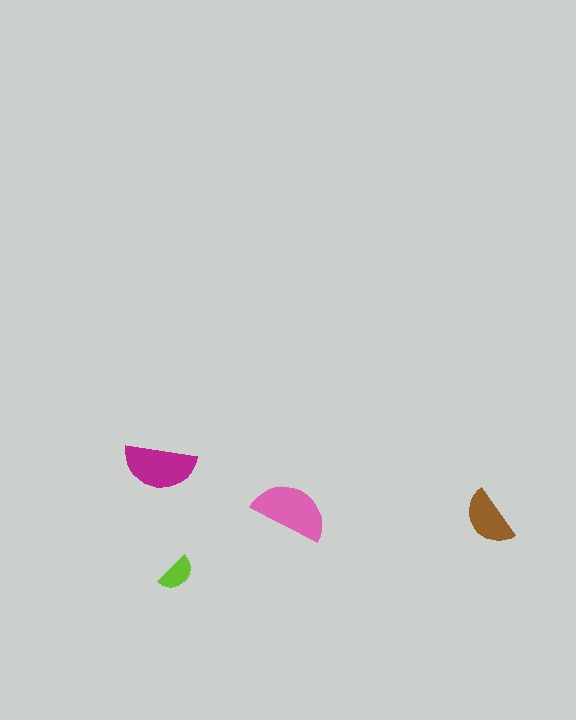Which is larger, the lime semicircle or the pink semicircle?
The pink one.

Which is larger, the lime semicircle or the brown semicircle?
The brown one.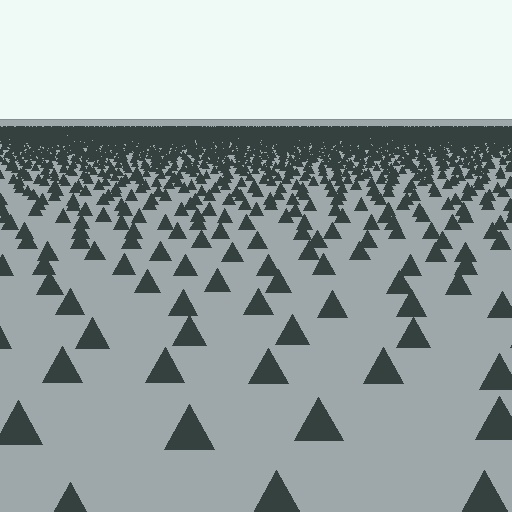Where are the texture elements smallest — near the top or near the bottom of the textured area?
Near the top.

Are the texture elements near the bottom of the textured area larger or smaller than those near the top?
Larger. Near the bottom, elements are closer to the viewer and appear at a bigger on-screen size.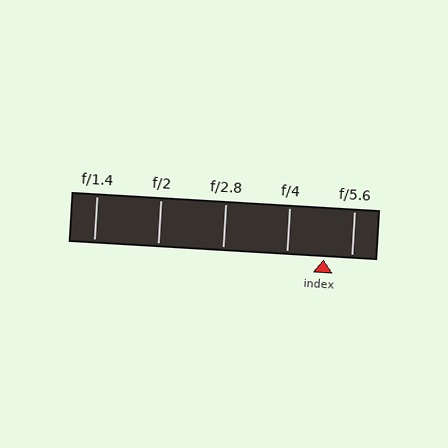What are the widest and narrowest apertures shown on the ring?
The widest aperture shown is f/1.4 and the narrowest is f/5.6.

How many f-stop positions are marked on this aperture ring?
There are 5 f-stop positions marked.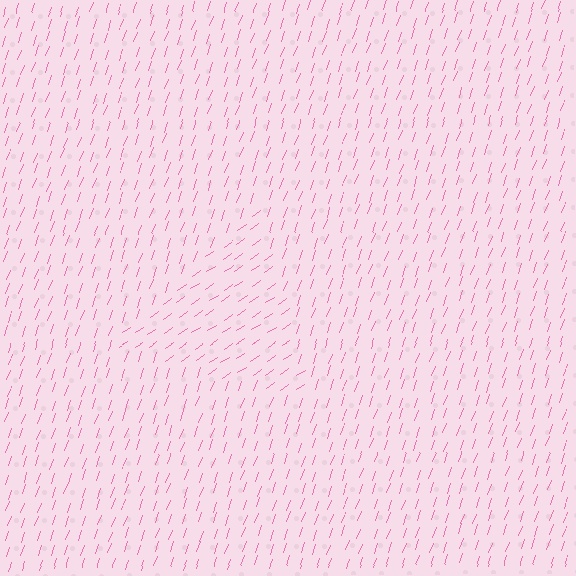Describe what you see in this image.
The image is filled with small pink line segments. A triangle region in the image has lines oriented differently from the surrounding lines, creating a visible texture boundary.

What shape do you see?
I see a triangle.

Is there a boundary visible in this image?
Yes, there is a texture boundary formed by a change in line orientation.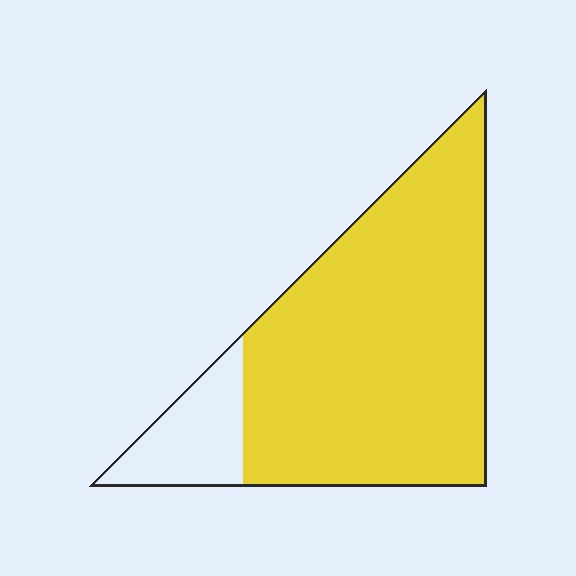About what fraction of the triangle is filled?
About five sixths (5/6).